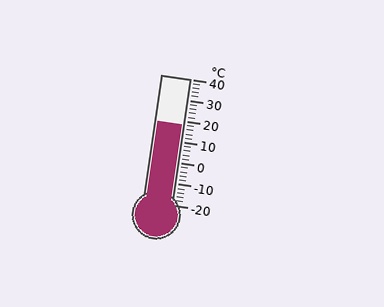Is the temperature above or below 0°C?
The temperature is above 0°C.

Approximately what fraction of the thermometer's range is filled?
The thermometer is filled to approximately 65% of its range.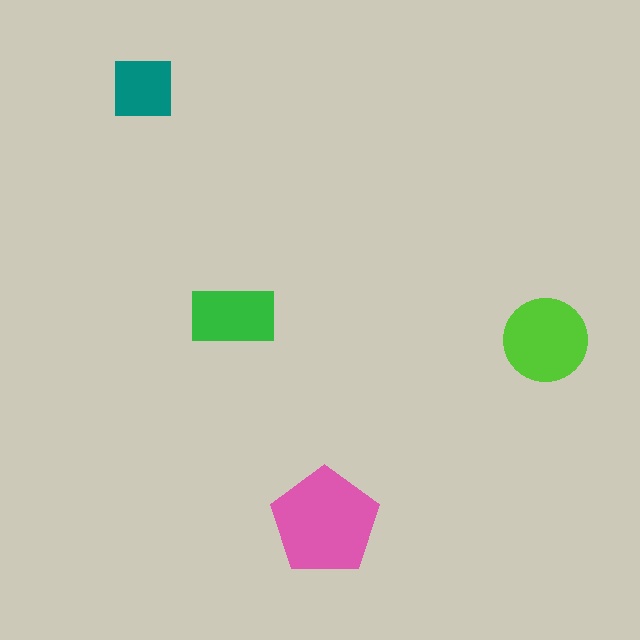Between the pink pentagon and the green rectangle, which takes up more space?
The pink pentagon.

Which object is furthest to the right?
The lime circle is rightmost.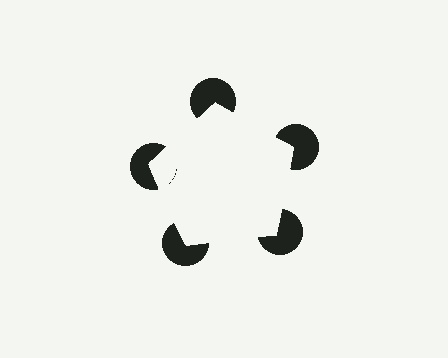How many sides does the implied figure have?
5 sides.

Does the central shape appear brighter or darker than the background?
It typically appears slightly brighter than the background, even though no actual brightness change is drawn.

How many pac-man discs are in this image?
There are 5 — one at each vertex of the illusory pentagon.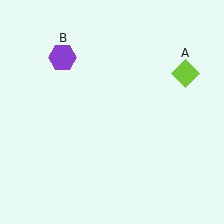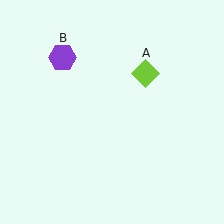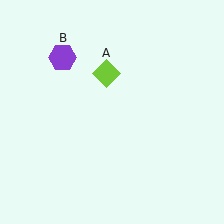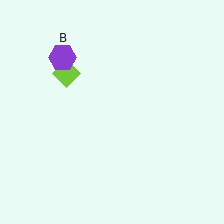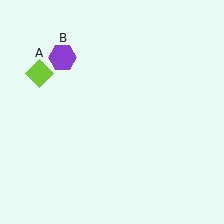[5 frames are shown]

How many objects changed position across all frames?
1 object changed position: lime diamond (object A).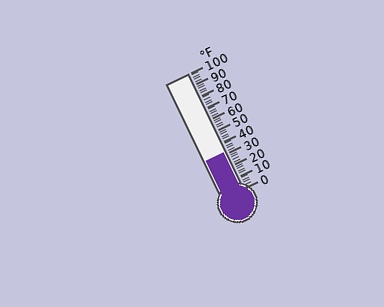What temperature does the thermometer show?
The thermometer shows approximately 32°F.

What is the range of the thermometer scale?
The thermometer scale ranges from 0°F to 100°F.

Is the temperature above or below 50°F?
The temperature is below 50°F.